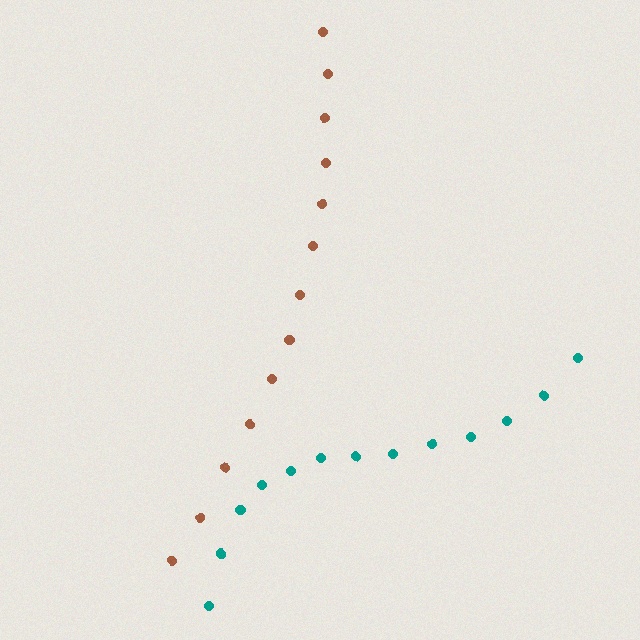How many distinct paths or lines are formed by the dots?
There are 2 distinct paths.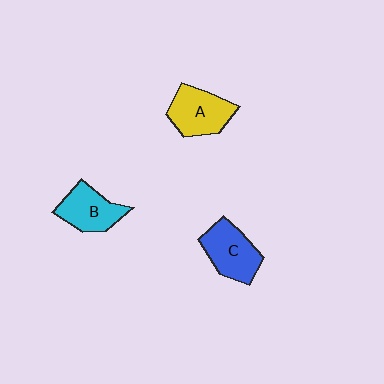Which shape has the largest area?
Shape A (yellow).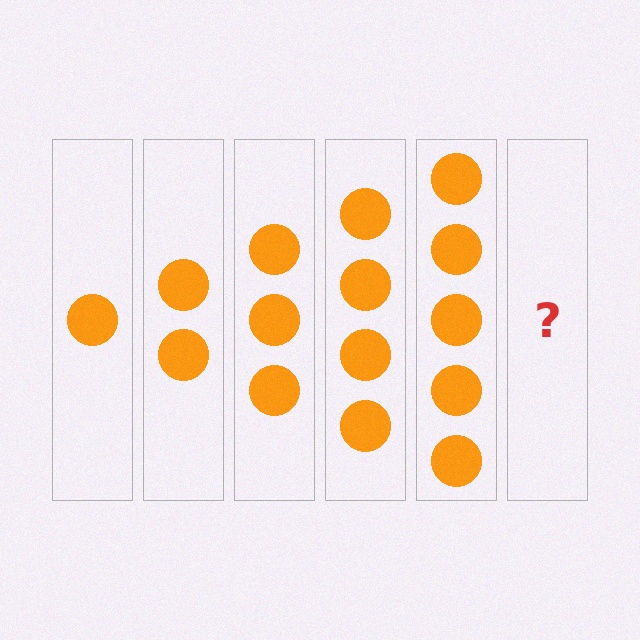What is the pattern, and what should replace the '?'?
The pattern is that each step adds one more circle. The '?' should be 6 circles.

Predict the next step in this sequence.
The next step is 6 circles.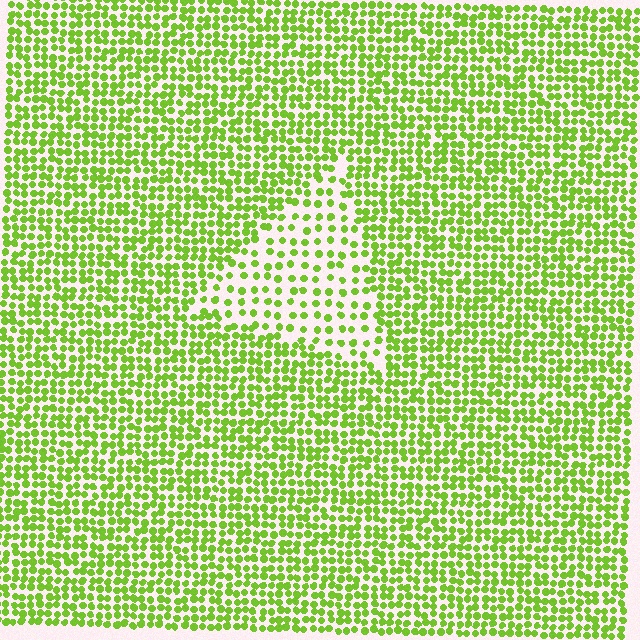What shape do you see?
I see a triangle.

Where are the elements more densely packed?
The elements are more densely packed outside the triangle boundary.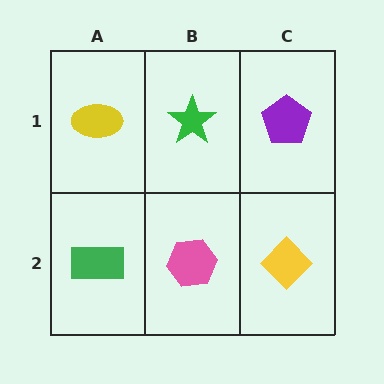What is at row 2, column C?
A yellow diamond.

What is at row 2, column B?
A pink hexagon.